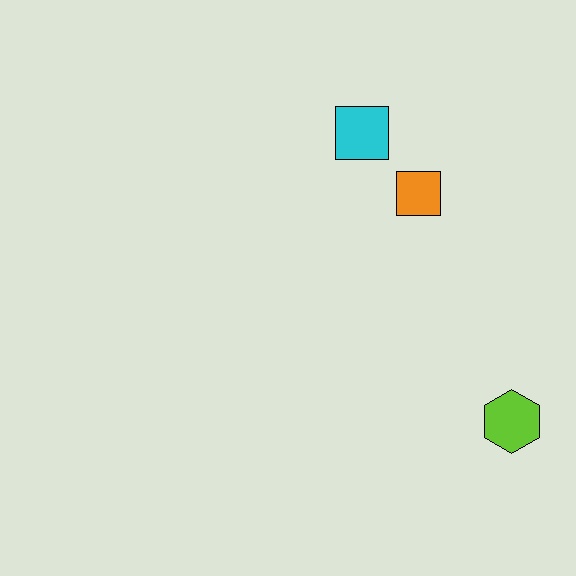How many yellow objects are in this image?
There are no yellow objects.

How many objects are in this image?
There are 3 objects.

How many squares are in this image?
There are 2 squares.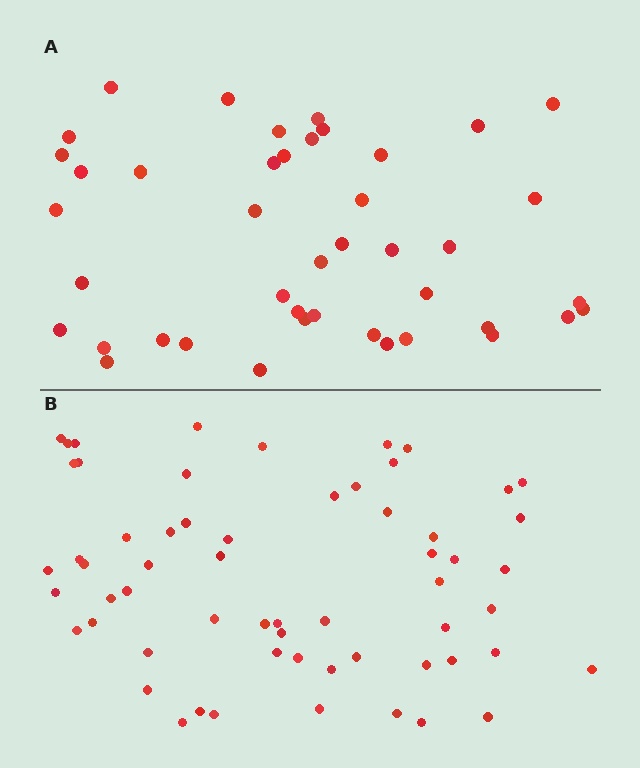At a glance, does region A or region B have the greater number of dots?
Region B (the bottom region) has more dots.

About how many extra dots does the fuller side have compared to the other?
Region B has approximately 15 more dots than region A.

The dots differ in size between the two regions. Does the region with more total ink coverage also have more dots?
No. Region A has more total ink coverage because its dots are larger, but region B actually contains more individual dots. Total area can be misleading — the number of items is what matters here.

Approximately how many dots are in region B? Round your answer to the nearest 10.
About 60 dots.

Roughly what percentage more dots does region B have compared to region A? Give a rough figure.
About 40% more.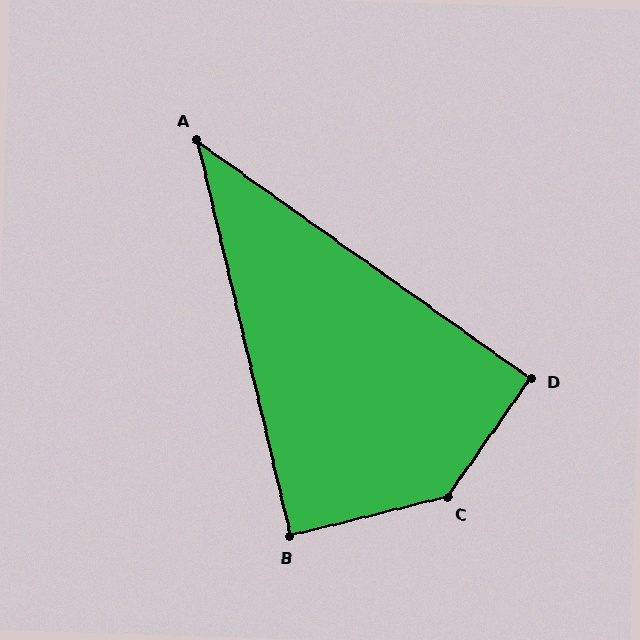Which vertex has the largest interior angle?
C, at approximately 139 degrees.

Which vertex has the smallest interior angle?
A, at approximately 41 degrees.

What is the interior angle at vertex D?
Approximately 91 degrees (approximately right).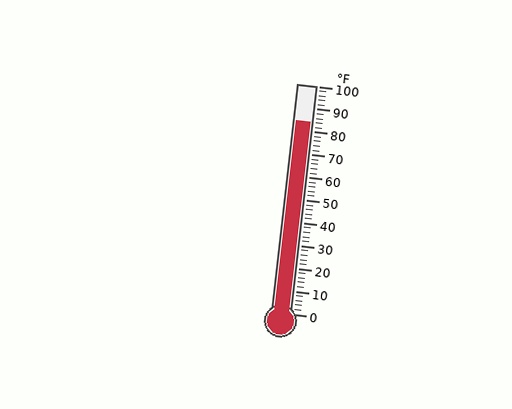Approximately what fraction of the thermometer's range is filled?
The thermometer is filled to approximately 85% of its range.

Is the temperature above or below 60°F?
The temperature is above 60°F.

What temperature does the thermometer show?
The thermometer shows approximately 84°F.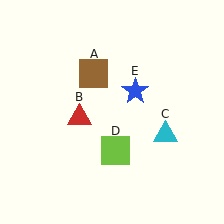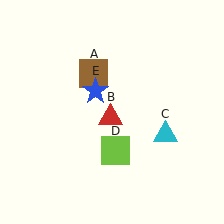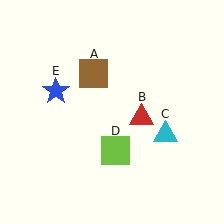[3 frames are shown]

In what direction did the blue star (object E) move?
The blue star (object E) moved left.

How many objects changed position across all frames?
2 objects changed position: red triangle (object B), blue star (object E).